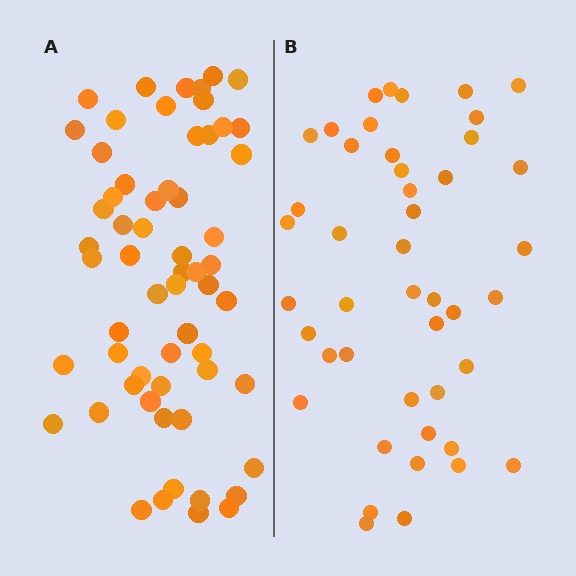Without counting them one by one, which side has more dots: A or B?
Region A (the left region) has more dots.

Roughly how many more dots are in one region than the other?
Region A has approximately 15 more dots than region B.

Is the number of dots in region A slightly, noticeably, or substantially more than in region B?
Region A has noticeably more, but not dramatically so. The ratio is roughly 1.3 to 1.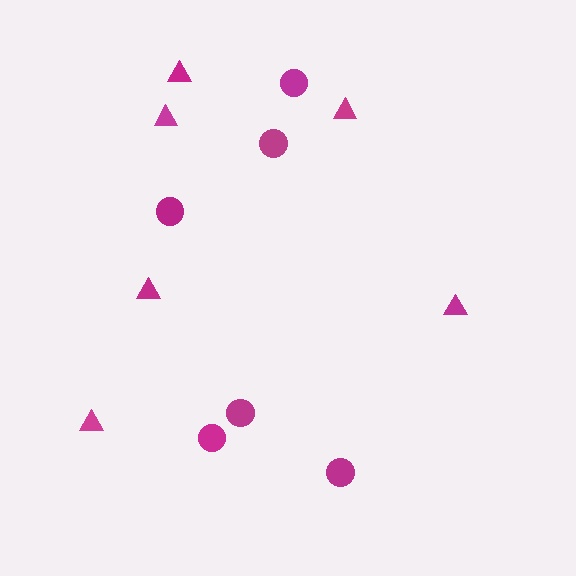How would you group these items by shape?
There are 2 groups: one group of triangles (6) and one group of circles (6).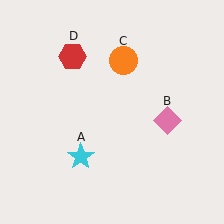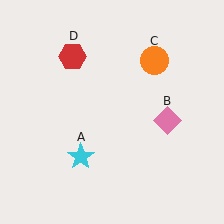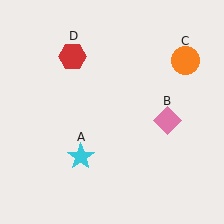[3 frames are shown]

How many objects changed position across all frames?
1 object changed position: orange circle (object C).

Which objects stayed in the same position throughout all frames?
Cyan star (object A) and pink diamond (object B) and red hexagon (object D) remained stationary.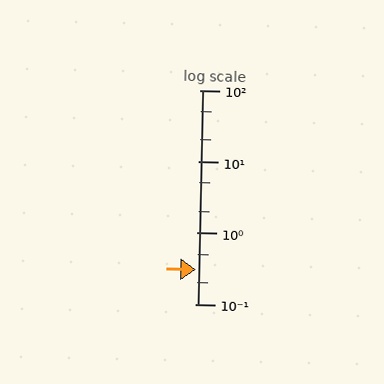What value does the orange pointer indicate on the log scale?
The pointer indicates approximately 0.3.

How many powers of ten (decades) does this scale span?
The scale spans 3 decades, from 0.1 to 100.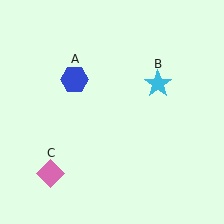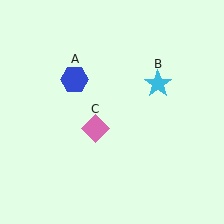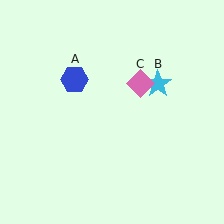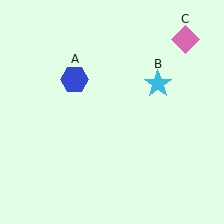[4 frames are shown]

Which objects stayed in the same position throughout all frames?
Blue hexagon (object A) and cyan star (object B) remained stationary.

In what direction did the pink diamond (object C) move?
The pink diamond (object C) moved up and to the right.